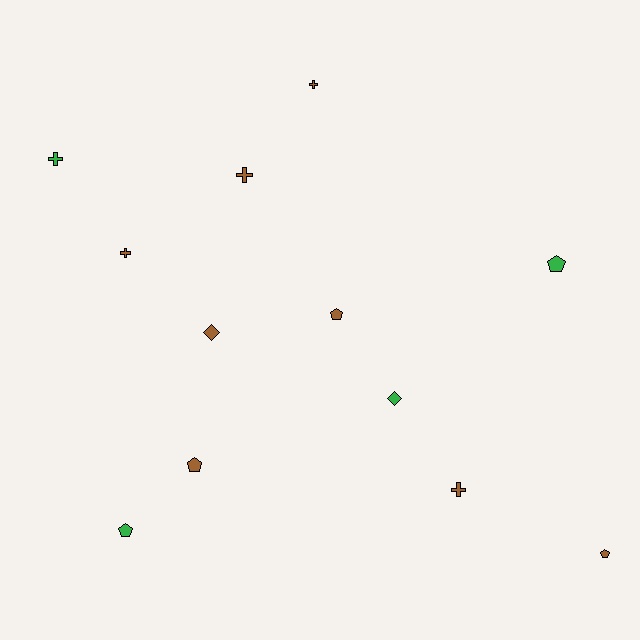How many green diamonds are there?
There is 1 green diamond.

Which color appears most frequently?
Brown, with 8 objects.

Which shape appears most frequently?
Cross, with 5 objects.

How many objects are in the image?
There are 12 objects.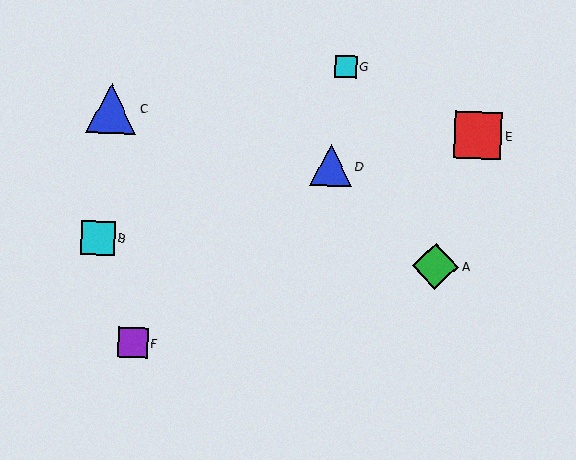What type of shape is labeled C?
Shape C is a blue triangle.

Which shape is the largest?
The blue triangle (labeled C) is the largest.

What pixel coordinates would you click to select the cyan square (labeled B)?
Click at (98, 238) to select the cyan square B.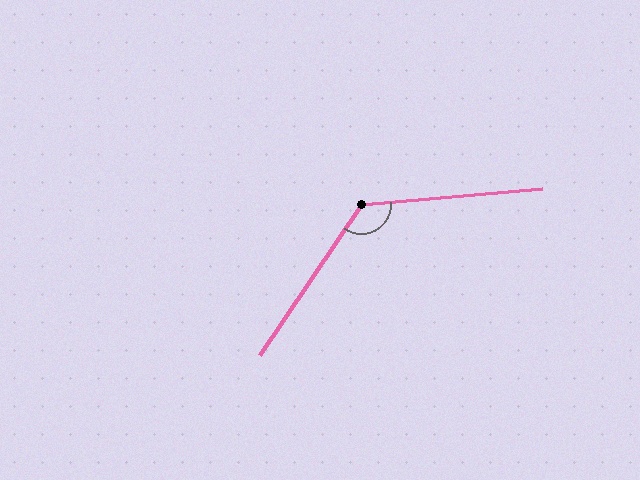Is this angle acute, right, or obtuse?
It is obtuse.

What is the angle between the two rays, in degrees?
Approximately 129 degrees.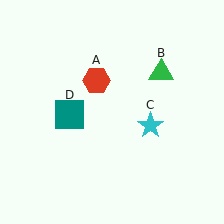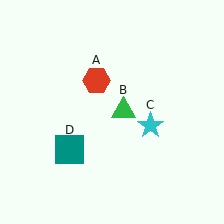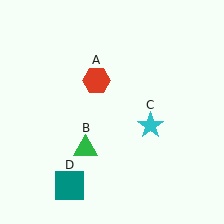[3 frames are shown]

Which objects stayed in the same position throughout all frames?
Red hexagon (object A) and cyan star (object C) remained stationary.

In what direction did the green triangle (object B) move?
The green triangle (object B) moved down and to the left.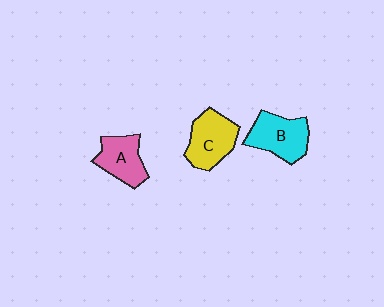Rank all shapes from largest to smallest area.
From largest to smallest: B (cyan), C (yellow), A (pink).